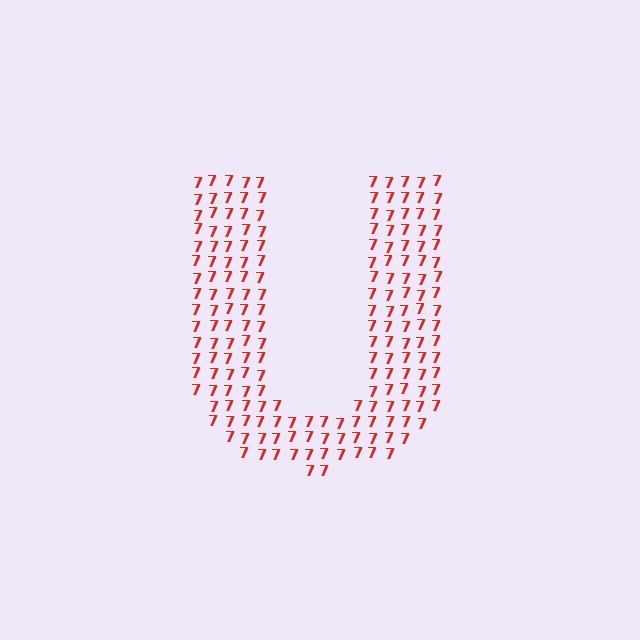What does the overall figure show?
The overall figure shows the letter U.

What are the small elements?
The small elements are digit 7's.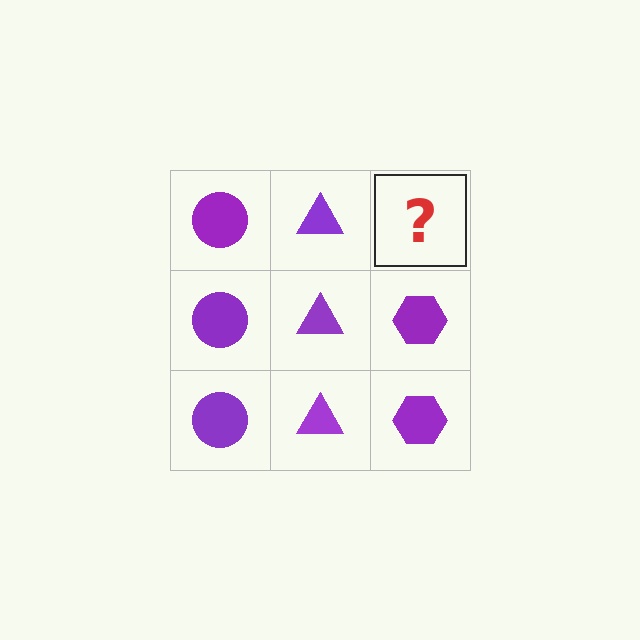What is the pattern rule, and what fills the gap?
The rule is that each column has a consistent shape. The gap should be filled with a purple hexagon.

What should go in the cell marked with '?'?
The missing cell should contain a purple hexagon.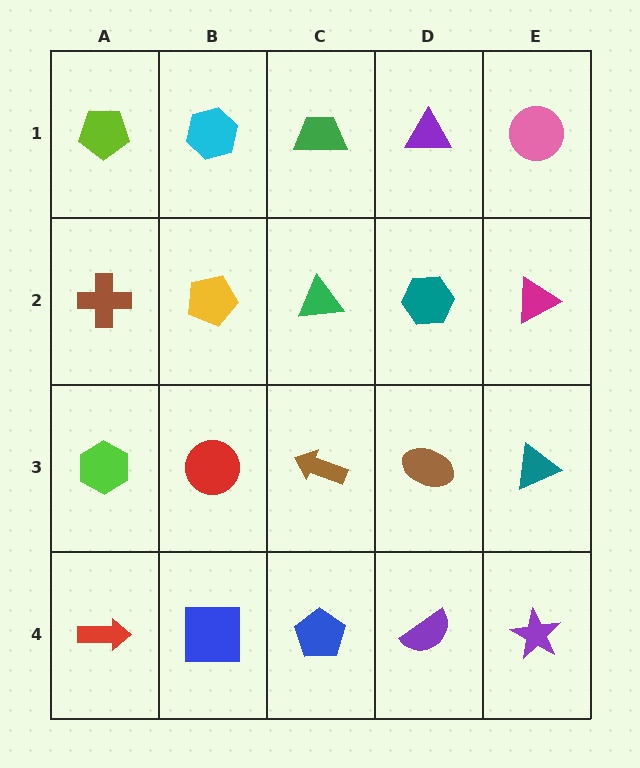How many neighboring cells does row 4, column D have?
3.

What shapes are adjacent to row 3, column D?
A teal hexagon (row 2, column D), a purple semicircle (row 4, column D), a brown arrow (row 3, column C), a teal triangle (row 3, column E).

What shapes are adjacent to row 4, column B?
A red circle (row 3, column B), a red arrow (row 4, column A), a blue pentagon (row 4, column C).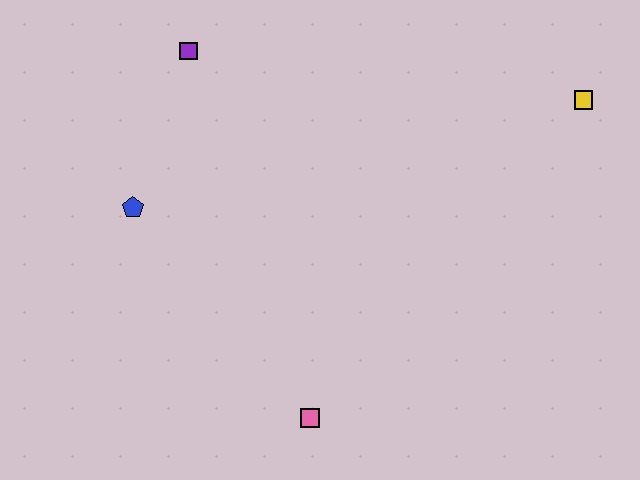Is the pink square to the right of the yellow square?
No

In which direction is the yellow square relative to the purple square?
The yellow square is to the right of the purple square.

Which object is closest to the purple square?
The blue pentagon is closest to the purple square.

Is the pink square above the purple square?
No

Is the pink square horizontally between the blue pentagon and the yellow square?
Yes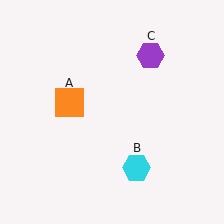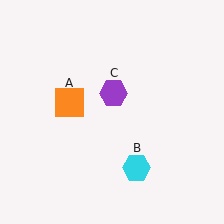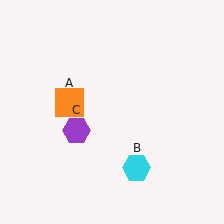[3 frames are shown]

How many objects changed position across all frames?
1 object changed position: purple hexagon (object C).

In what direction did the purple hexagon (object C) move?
The purple hexagon (object C) moved down and to the left.